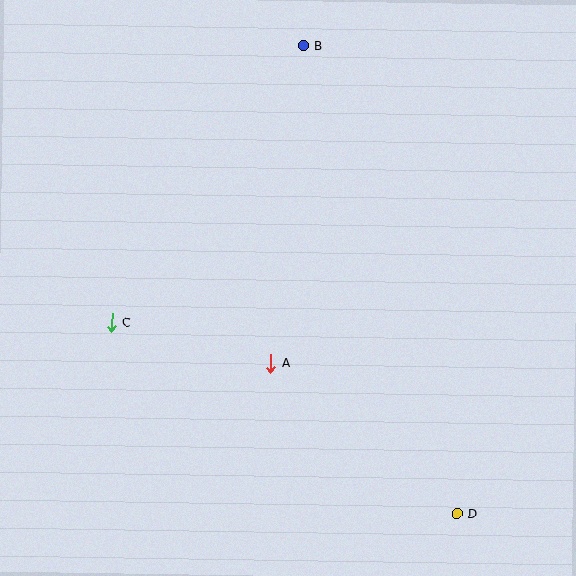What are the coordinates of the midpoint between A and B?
The midpoint between A and B is at (287, 204).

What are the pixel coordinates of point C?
Point C is at (112, 322).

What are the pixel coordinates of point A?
Point A is at (271, 363).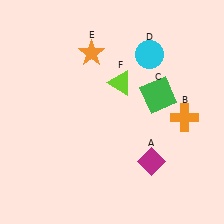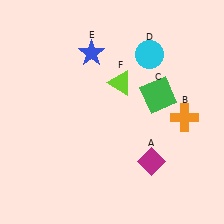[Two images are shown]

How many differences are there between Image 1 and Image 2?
There is 1 difference between the two images.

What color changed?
The star (E) changed from orange in Image 1 to blue in Image 2.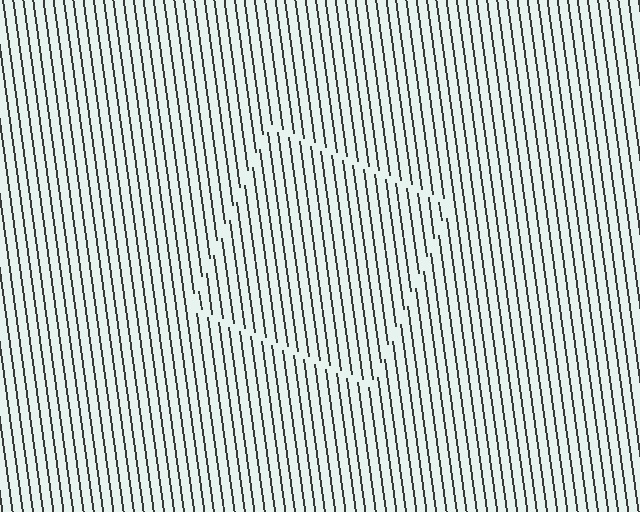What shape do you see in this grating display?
An illusory square. The interior of the shape contains the same grating, shifted by half a period — the contour is defined by the phase discontinuity where line-ends from the inner and outer gratings abut.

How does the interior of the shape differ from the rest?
The interior of the shape contains the same grating, shifted by half a period — the contour is defined by the phase discontinuity where line-ends from the inner and outer gratings abut.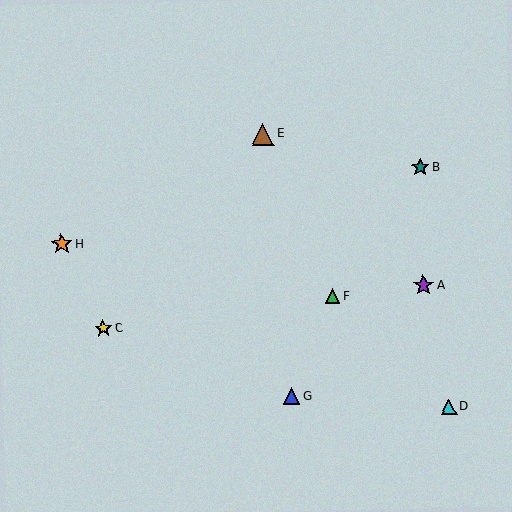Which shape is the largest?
The brown triangle (labeled E) is the largest.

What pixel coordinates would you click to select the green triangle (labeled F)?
Click at (332, 296) to select the green triangle F.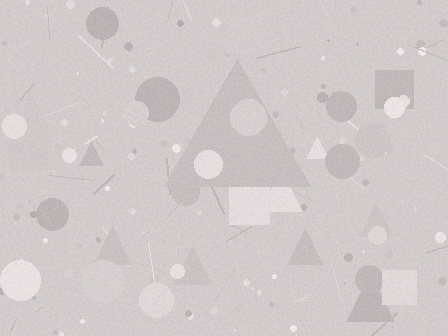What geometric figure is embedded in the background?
A triangle is embedded in the background.